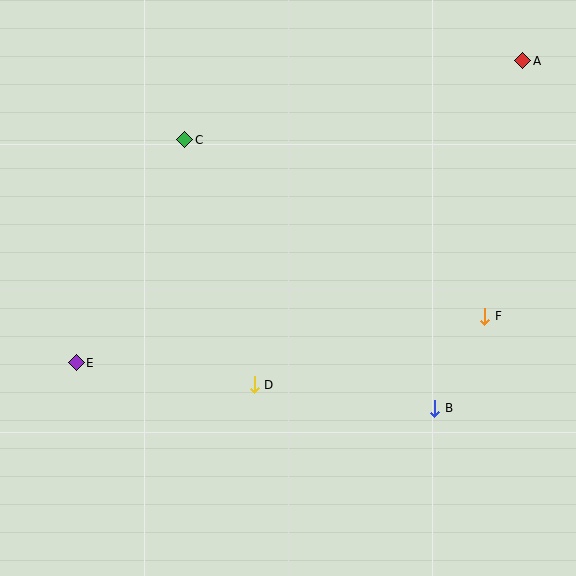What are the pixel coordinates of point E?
Point E is at (76, 363).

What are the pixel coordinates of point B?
Point B is at (435, 408).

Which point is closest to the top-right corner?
Point A is closest to the top-right corner.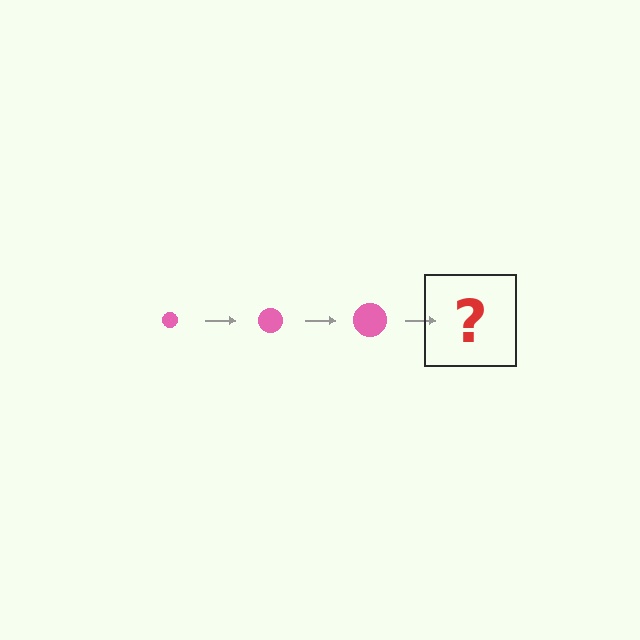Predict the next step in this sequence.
The next step is a pink circle, larger than the previous one.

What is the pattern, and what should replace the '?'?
The pattern is that the circle gets progressively larger each step. The '?' should be a pink circle, larger than the previous one.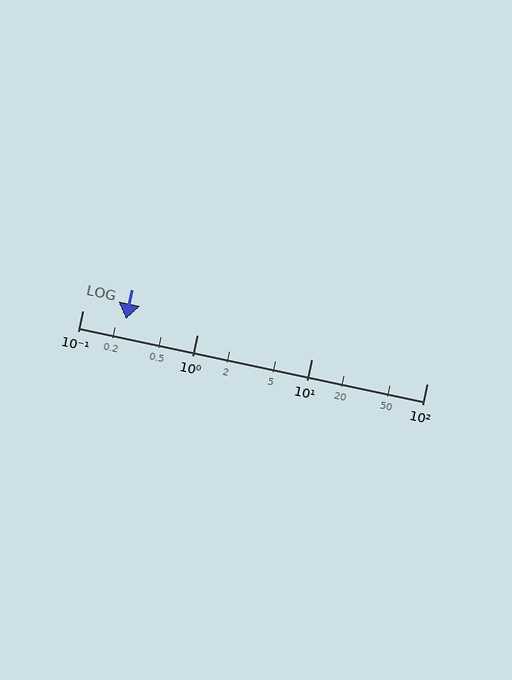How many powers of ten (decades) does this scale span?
The scale spans 3 decades, from 0.1 to 100.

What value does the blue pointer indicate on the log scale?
The pointer indicates approximately 0.24.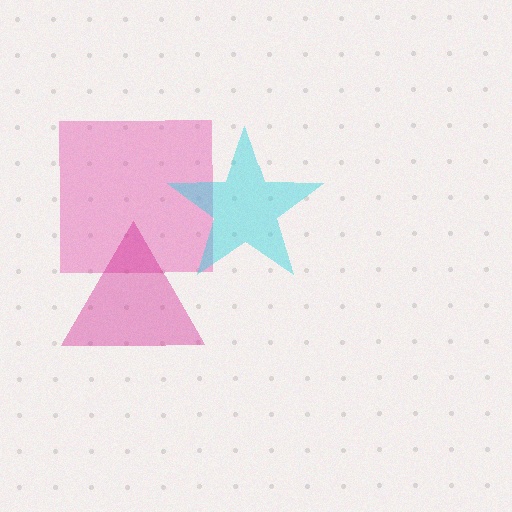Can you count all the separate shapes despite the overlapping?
Yes, there are 3 separate shapes.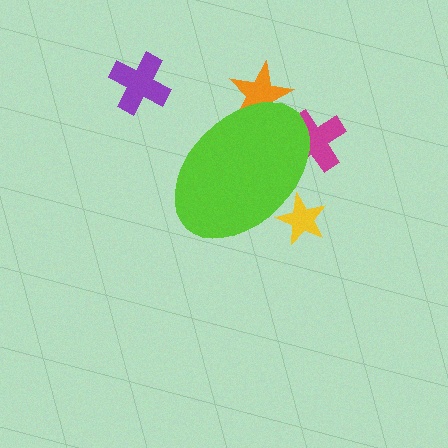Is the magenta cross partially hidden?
Yes, the magenta cross is partially hidden behind the lime ellipse.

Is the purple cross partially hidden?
No, the purple cross is fully visible.